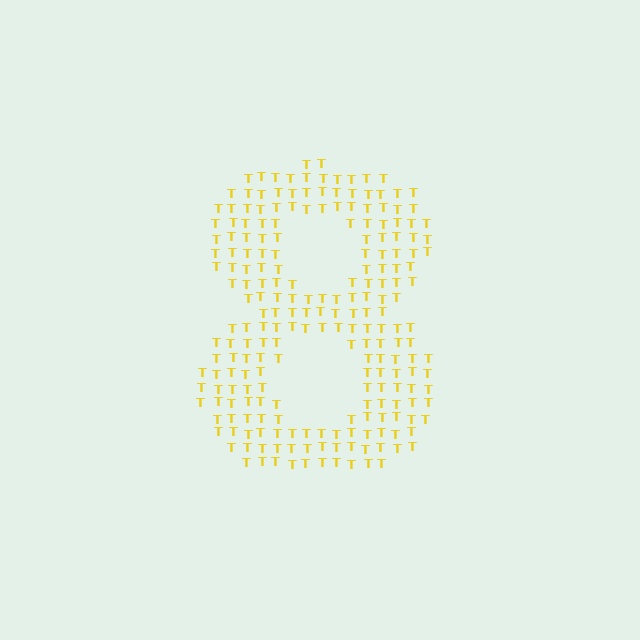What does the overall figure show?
The overall figure shows the digit 8.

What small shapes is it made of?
It is made of small letter T's.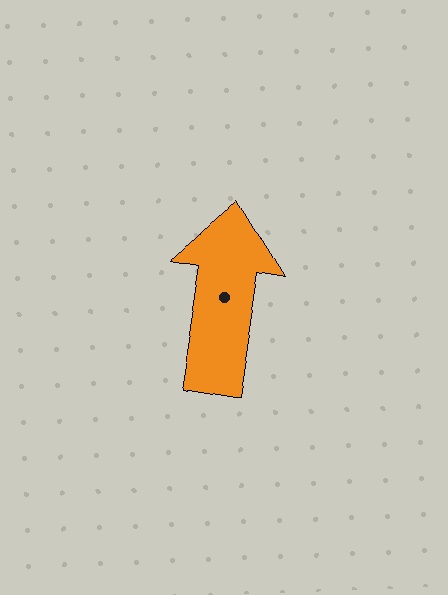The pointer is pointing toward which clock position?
Roughly 12 o'clock.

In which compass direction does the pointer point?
North.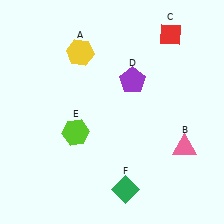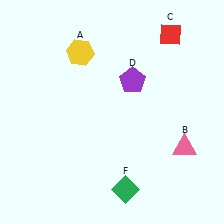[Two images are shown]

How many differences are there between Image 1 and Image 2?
There is 1 difference between the two images.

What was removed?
The lime hexagon (E) was removed in Image 2.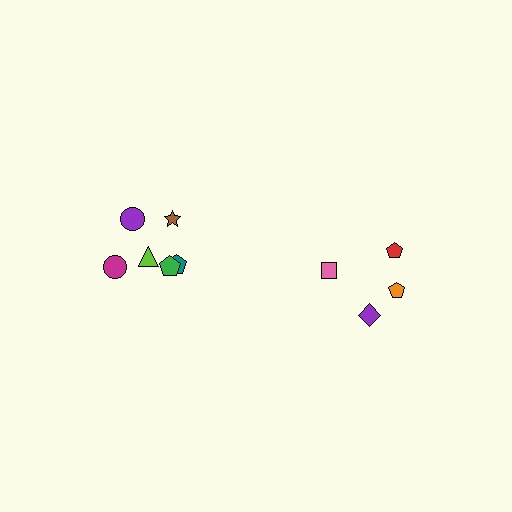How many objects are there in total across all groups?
There are 10 objects.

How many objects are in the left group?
There are 6 objects.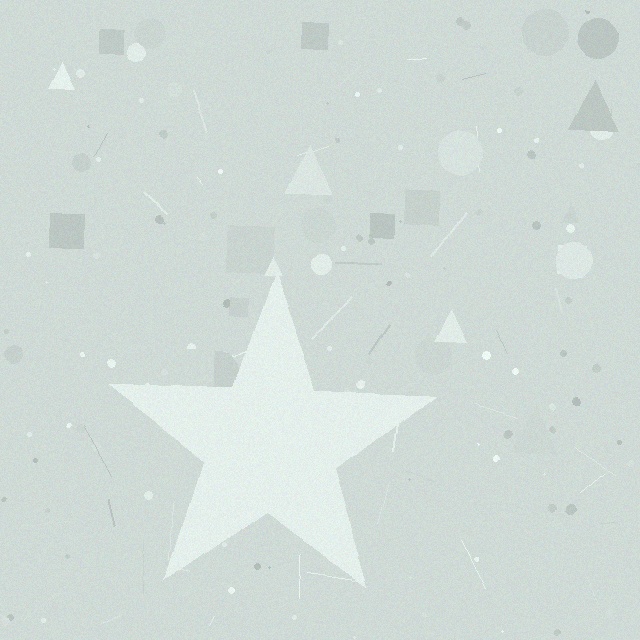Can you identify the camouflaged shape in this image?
The camouflaged shape is a star.